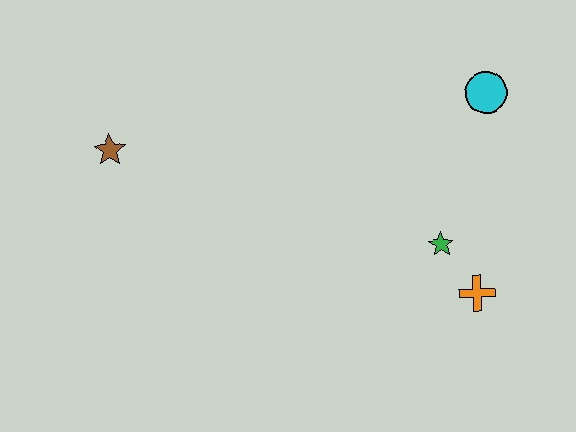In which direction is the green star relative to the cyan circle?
The green star is below the cyan circle.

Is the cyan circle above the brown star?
Yes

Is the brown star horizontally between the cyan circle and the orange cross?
No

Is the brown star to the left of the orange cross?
Yes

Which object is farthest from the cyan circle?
The brown star is farthest from the cyan circle.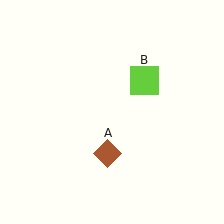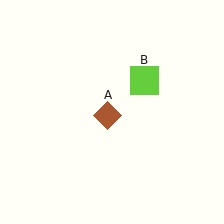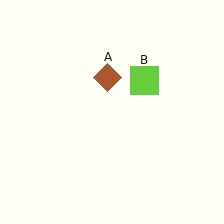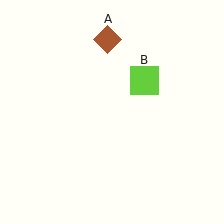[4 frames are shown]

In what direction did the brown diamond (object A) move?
The brown diamond (object A) moved up.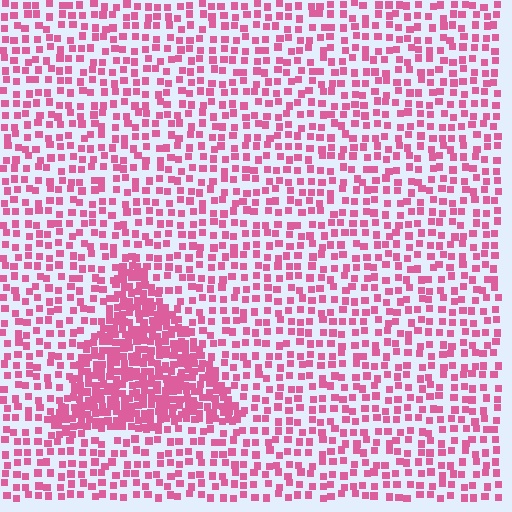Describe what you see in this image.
The image contains small pink elements arranged at two different densities. A triangle-shaped region is visible where the elements are more densely packed than the surrounding area.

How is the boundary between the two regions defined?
The boundary is defined by a change in element density (approximately 2.4x ratio). All elements are the same color, size, and shape.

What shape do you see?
I see a triangle.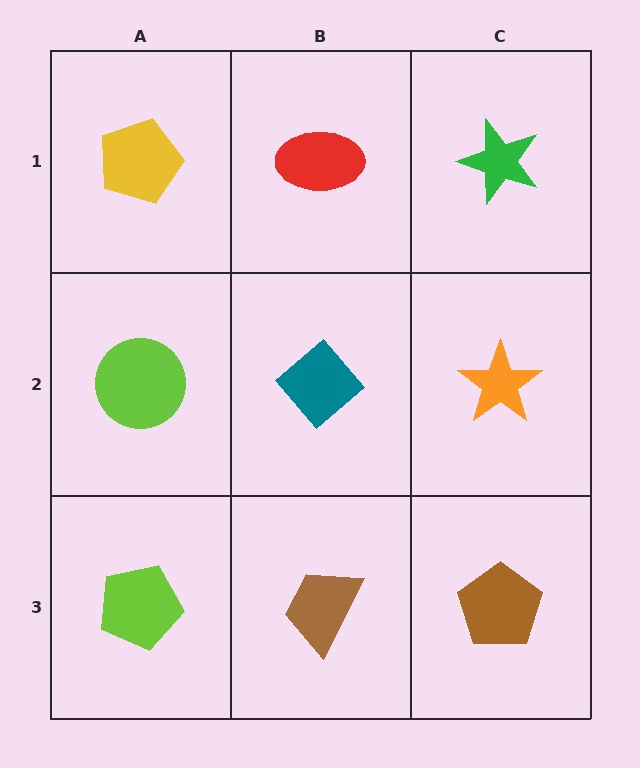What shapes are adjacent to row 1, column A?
A lime circle (row 2, column A), a red ellipse (row 1, column B).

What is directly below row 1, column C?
An orange star.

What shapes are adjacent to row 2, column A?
A yellow pentagon (row 1, column A), a lime pentagon (row 3, column A), a teal diamond (row 2, column B).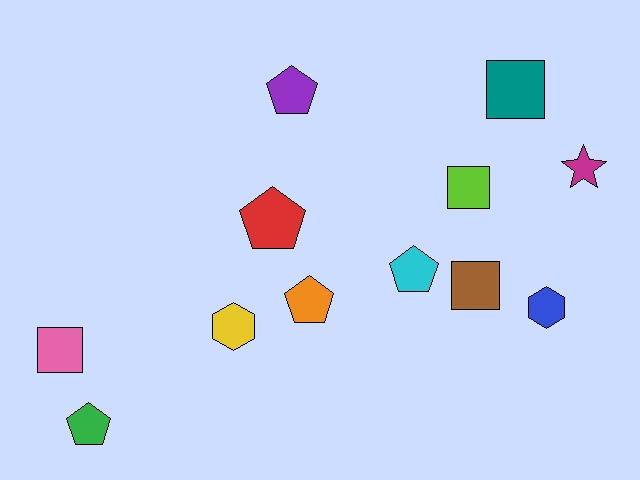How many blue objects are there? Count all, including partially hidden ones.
There is 1 blue object.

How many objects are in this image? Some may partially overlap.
There are 12 objects.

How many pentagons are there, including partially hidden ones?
There are 5 pentagons.